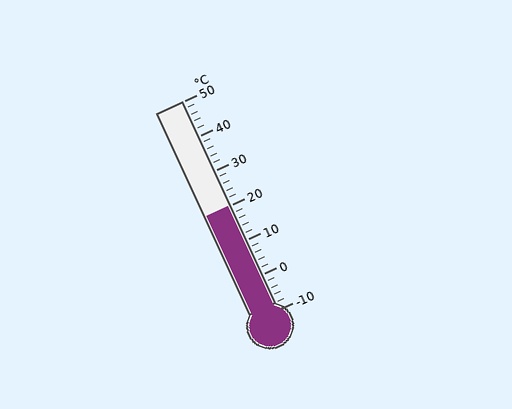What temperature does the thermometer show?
The thermometer shows approximately 20°C.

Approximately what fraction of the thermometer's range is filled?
The thermometer is filled to approximately 50% of its range.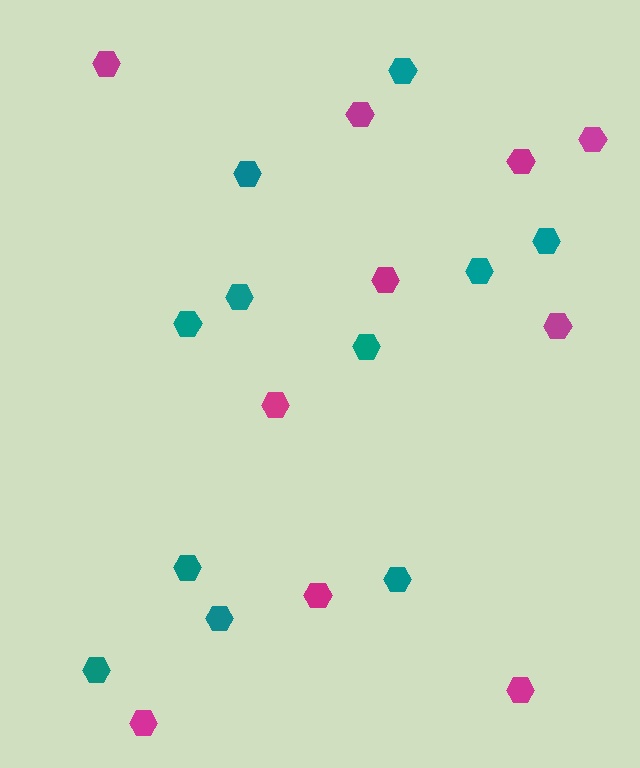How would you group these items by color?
There are 2 groups: one group of magenta hexagons (10) and one group of teal hexagons (11).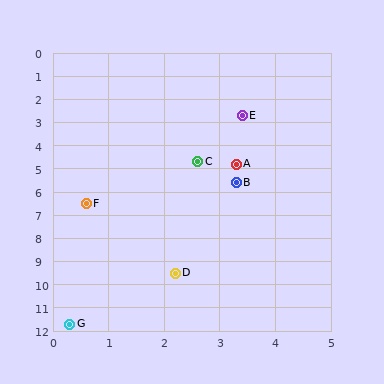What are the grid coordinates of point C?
Point C is at approximately (2.6, 4.7).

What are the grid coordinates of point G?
Point G is at approximately (0.3, 11.7).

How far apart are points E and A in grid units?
Points E and A are about 2.1 grid units apart.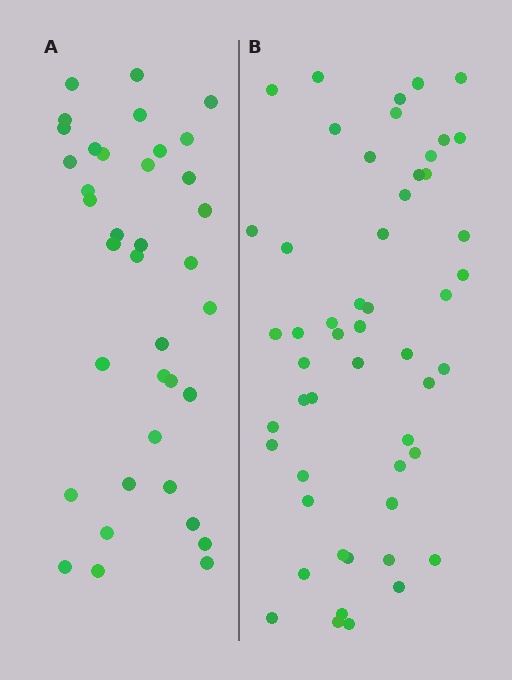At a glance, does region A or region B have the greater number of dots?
Region B (the right region) has more dots.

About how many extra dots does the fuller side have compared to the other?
Region B has approximately 15 more dots than region A.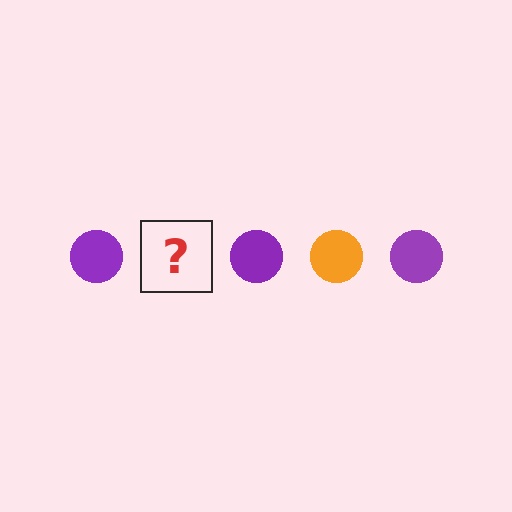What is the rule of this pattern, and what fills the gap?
The rule is that the pattern cycles through purple, orange circles. The gap should be filled with an orange circle.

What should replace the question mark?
The question mark should be replaced with an orange circle.